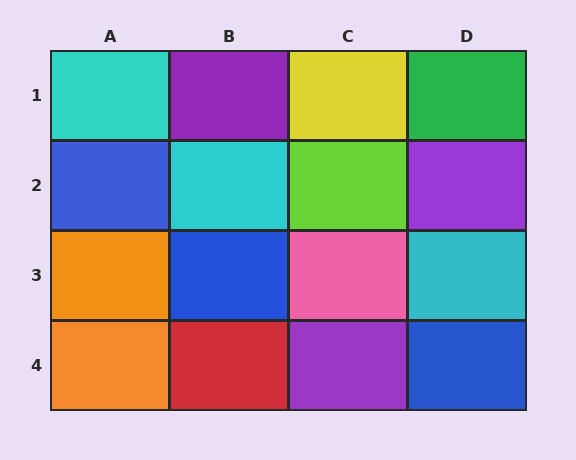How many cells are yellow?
1 cell is yellow.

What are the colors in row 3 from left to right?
Orange, blue, pink, cyan.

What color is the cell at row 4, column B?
Red.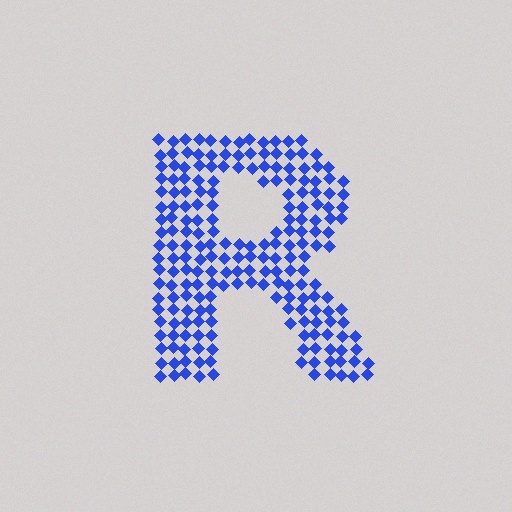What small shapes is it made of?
It is made of small diamonds.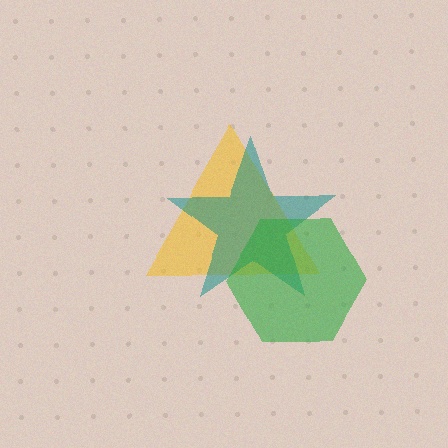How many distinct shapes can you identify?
There are 3 distinct shapes: a yellow triangle, a teal star, a green hexagon.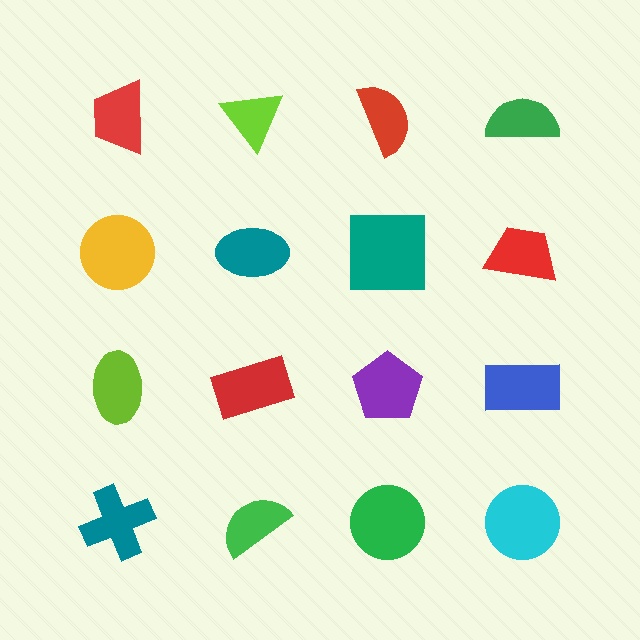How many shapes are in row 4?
4 shapes.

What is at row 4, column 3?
A green circle.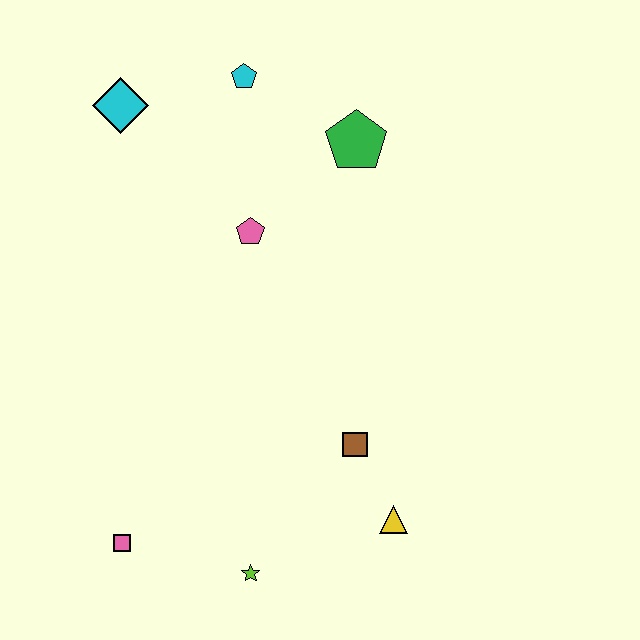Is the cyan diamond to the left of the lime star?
Yes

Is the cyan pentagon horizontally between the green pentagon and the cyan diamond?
Yes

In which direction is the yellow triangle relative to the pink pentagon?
The yellow triangle is below the pink pentagon.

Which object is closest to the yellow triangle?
The brown square is closest to the yellow triangle.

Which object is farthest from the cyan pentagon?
The lime star is farthest from the cyan pentagon.